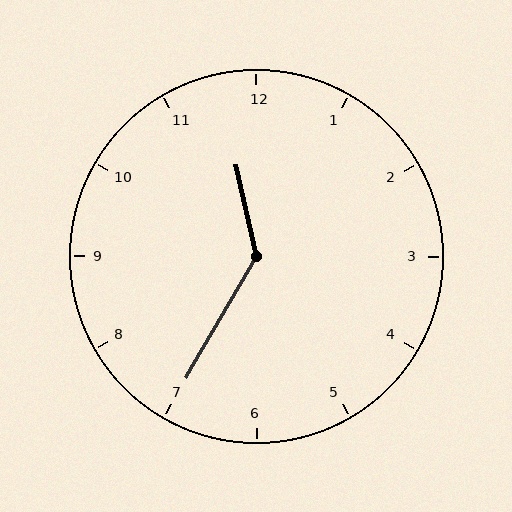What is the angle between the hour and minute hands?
Approximately 138 degrees.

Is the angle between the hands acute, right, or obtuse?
It is obtuse.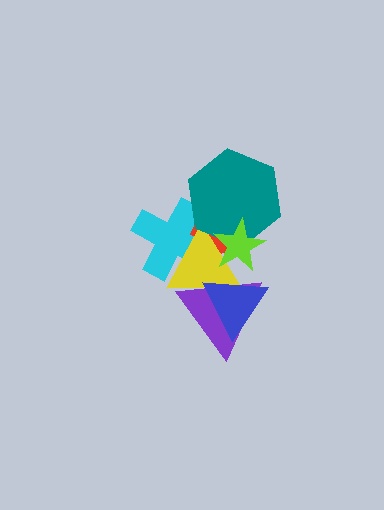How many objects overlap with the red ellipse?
4 objects overlap with the red ellipse.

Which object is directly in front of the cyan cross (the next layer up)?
The yellow triangle is directly in front of the cyan cross.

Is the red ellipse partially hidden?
Yes, it is partially covered by another shape.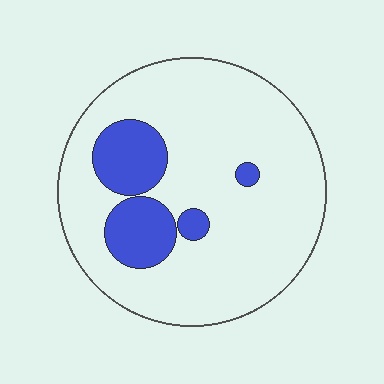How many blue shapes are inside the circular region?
4.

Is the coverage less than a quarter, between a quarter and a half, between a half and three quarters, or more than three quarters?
Less than a quarter.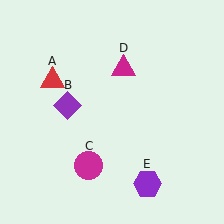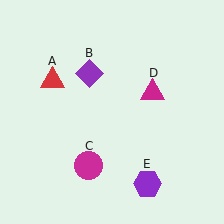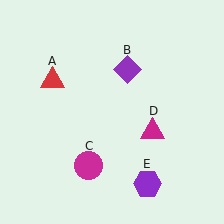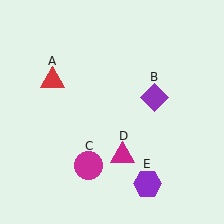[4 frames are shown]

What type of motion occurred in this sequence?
The purple diamond (object B), magenta triangle (object D) rotated clockwise around the center of the scene.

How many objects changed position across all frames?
2 objects changed position: purple diamond (object B), magenta triangle (object D).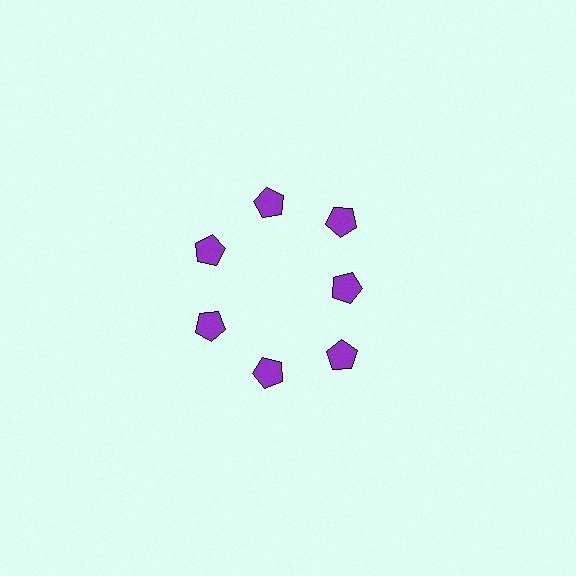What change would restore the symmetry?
The symmetry would be restored by moving it outward, back onto the ring so that all 7 pentagons sit at equal angles and equal distance from the center.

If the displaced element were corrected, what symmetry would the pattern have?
It would have 7-fold rotational symmetry — the pattern would map onto itself every 51 degrees.